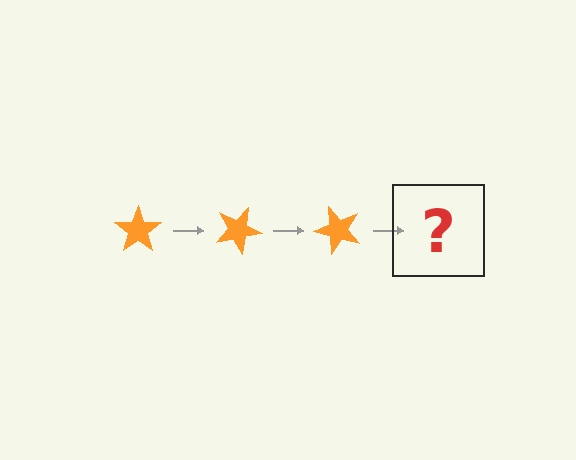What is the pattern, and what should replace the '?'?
The pattern is that the star rotates 25 degrees each step. The '?' should be an orange star rotated 75 degrees.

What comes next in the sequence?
The next element should be an orange star rotated 75 degrees.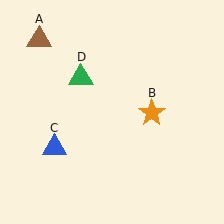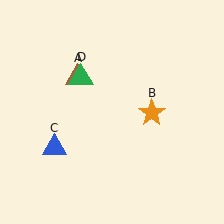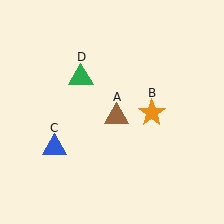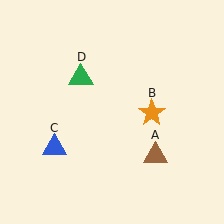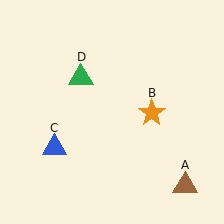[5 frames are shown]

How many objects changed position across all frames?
1 object changed position: brown triangle (object A).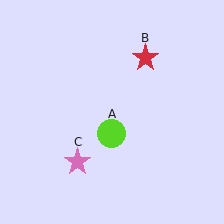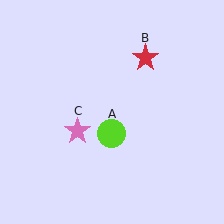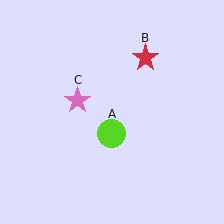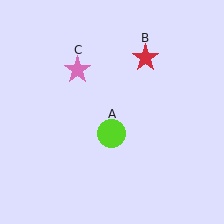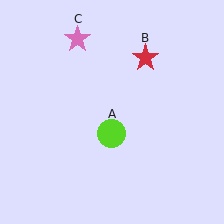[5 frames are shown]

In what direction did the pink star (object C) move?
The pink star (object C) moved up.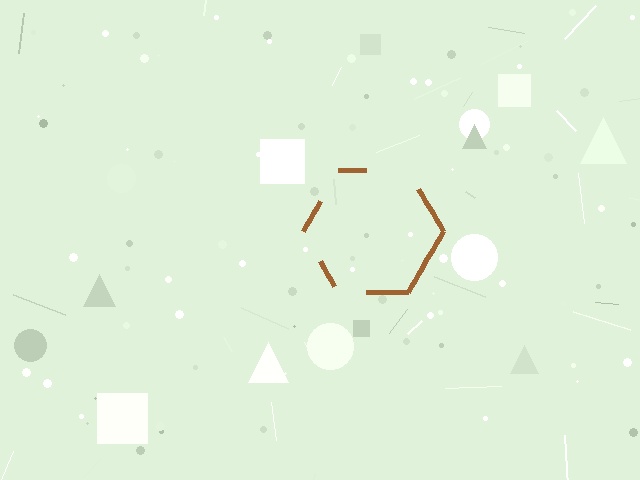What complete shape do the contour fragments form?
The contour fragments form a hexagon.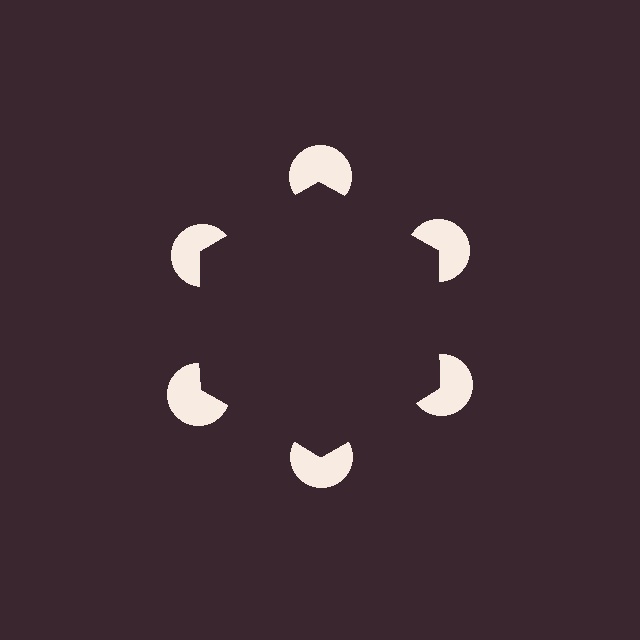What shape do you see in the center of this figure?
An illusory hexagon — its edges are inferred from the aligned wedge cuts in the pac-man discs, not physically drawn.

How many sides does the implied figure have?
6 sides.